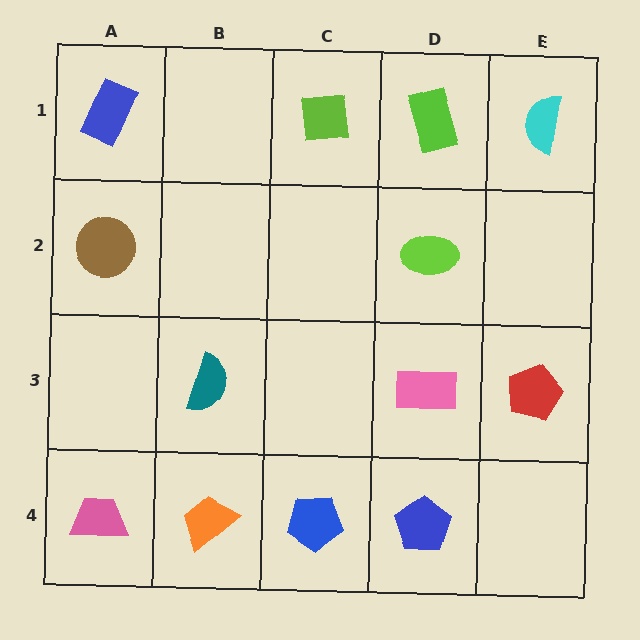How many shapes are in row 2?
2 shapes.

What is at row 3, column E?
A red pentagon.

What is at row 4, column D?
A blue pentagon.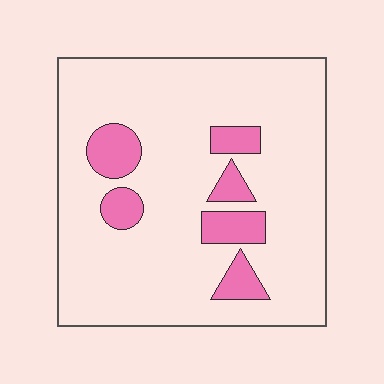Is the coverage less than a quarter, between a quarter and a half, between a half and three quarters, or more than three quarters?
Less than a quarter.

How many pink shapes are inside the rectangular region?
6.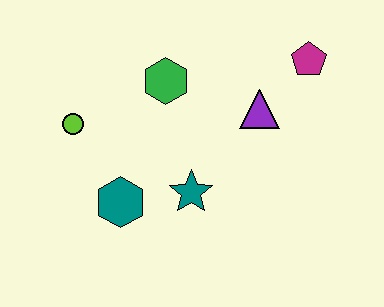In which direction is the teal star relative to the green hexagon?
The teal star is below the green hexagon.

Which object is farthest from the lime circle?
The magenta pentagon is farthest from the lime circle.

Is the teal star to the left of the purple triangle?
Yes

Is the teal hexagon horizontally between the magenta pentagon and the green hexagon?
No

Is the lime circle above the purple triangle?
No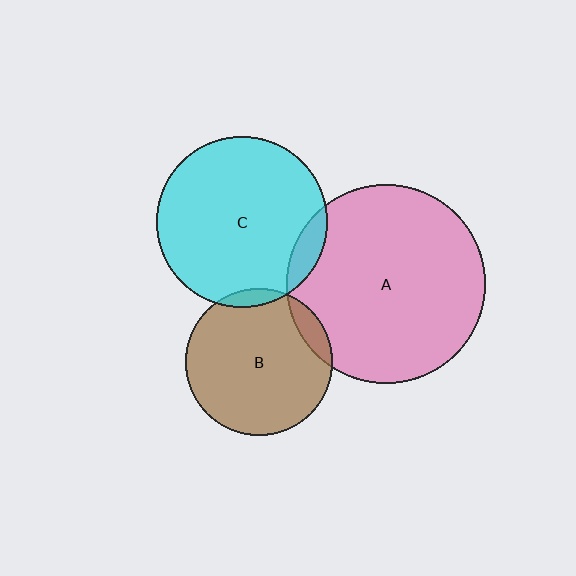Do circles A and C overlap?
Yes.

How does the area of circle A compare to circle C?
Approximately 1.4 times.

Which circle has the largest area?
Circle A (pink).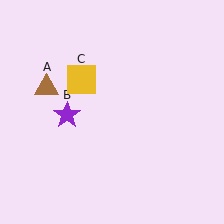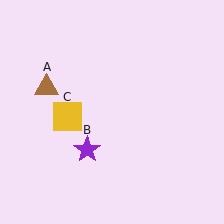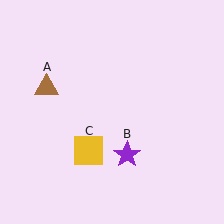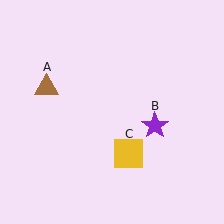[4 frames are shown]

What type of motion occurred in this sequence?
The purple star (object B), yellow square (object C) rotated counterclockwise around the center of the scene.